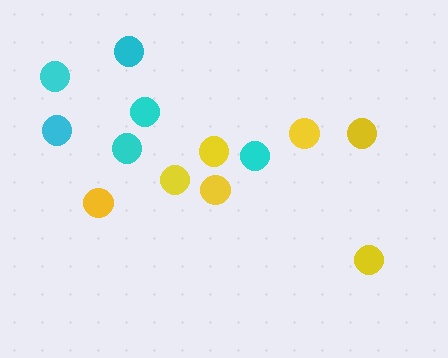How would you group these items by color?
There are 2 groups: one group of yellow circles (7) and one group of cyan circles (6).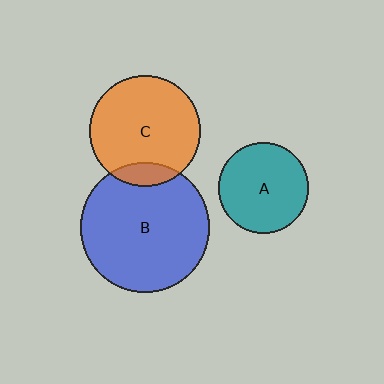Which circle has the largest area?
Circle B (blue).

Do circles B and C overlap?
Yes.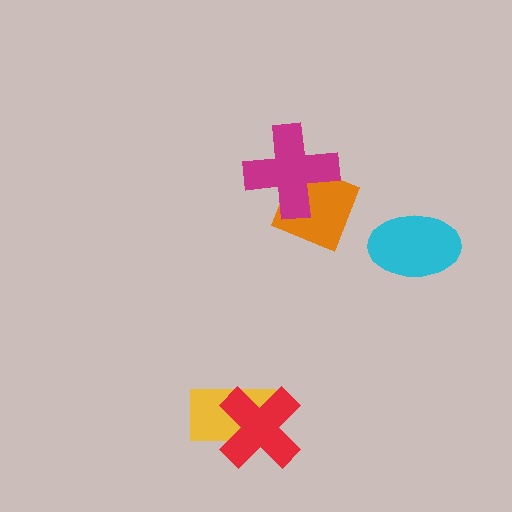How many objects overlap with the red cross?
1 object overlaps with the red cross.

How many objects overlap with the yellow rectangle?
1 object overlaps with the yellow rectangle.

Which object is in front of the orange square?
The magenta cross is in front of the orange square.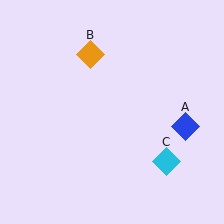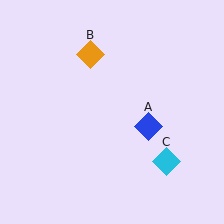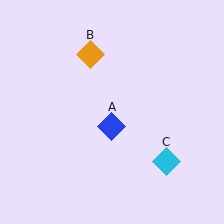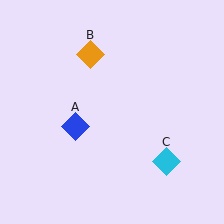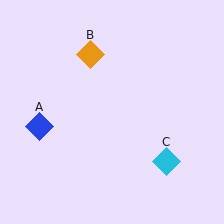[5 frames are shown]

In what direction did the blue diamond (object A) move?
The blue diamond (object A) moved left.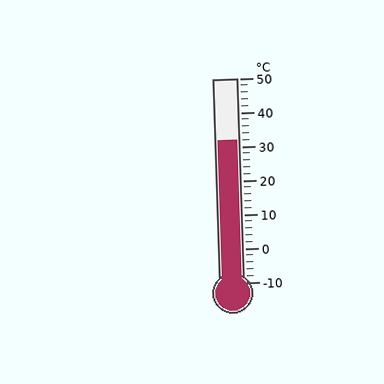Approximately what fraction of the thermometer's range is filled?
The thermometer is filled to approximately 70% of its range.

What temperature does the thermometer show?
The thermometer shows approximately 32°C.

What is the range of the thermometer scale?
The thermometer scale ranges from -10°C to 50°C.